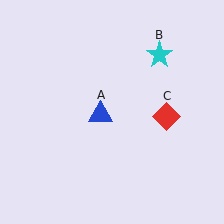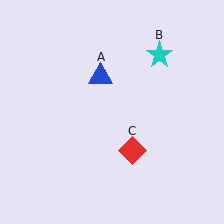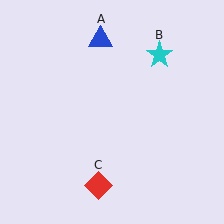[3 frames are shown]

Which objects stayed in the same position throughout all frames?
Cyan star (object B) remained stationary.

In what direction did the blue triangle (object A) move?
The blue triangle (object A) moved up.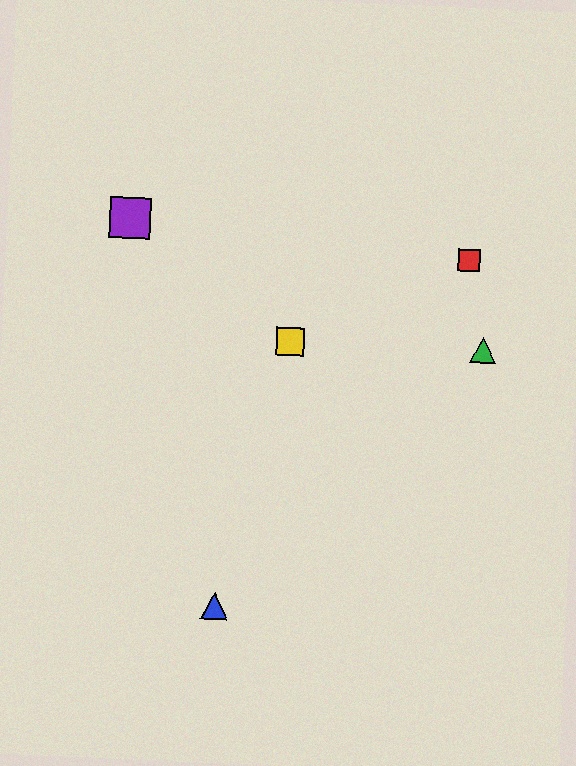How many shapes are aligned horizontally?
2 shapes (the green triangle, the yellow square) are aligned horizontally.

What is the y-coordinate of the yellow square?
The yellow square is at y≈342.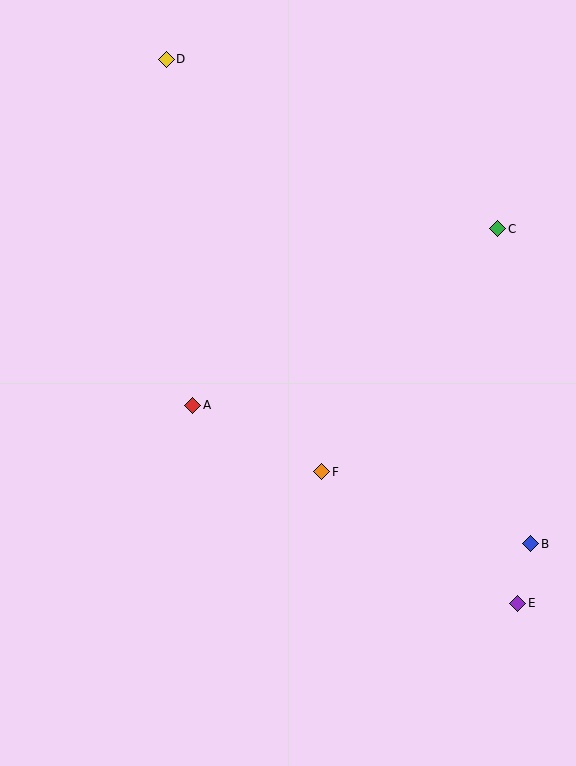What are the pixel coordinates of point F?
Point F is at (322, 472).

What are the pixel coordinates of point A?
Point A is at (193, 405).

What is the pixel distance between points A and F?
The distance between A and F is 145 pixels.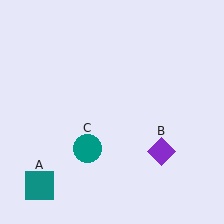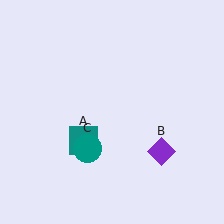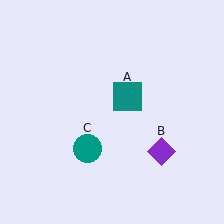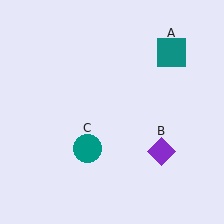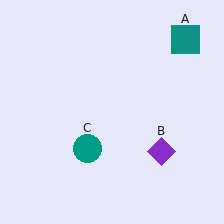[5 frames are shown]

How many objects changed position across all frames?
1 object changed position: teal square (object A).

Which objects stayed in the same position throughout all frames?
Purple diamond (object B) and teal circle (object C) remained stationary.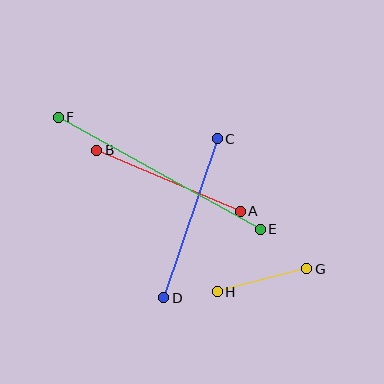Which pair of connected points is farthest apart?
Points E and F are farthest apart.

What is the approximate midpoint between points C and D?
The midpoint is at approximately (190, 218) pixels.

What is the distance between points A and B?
The distance is approximately 156 pixels.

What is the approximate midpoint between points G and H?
The midpoint is at approximately (262, 280) pixels.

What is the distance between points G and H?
The distance is approximately 93 pixels.